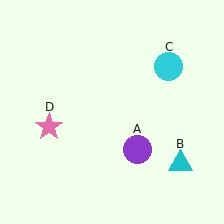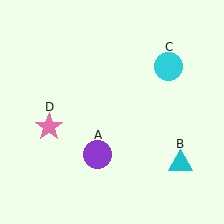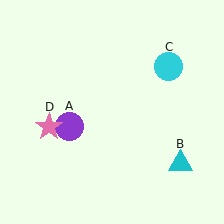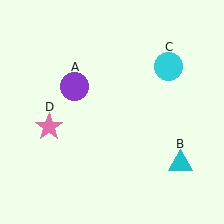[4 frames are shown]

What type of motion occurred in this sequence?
The purple circle (object A) rotated clockwise around the center of the scene.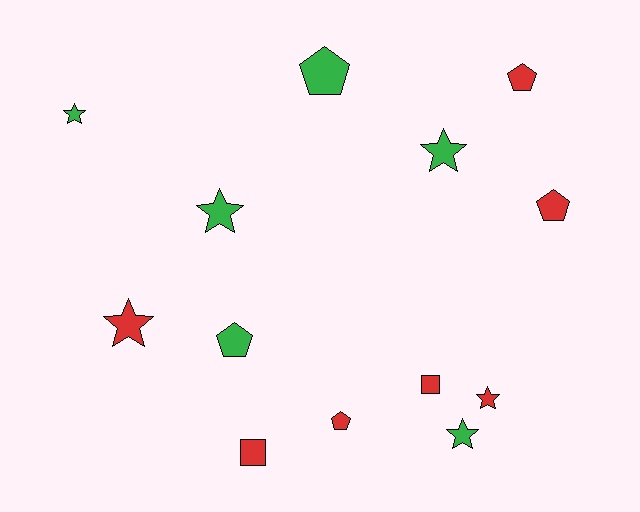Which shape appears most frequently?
Star, with 6 objects.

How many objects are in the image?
There are 13 objects.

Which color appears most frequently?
Red, with 7 objects.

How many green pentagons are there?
There are 2 green pentagons.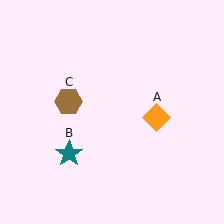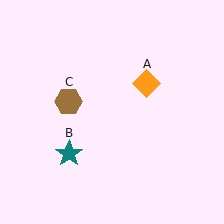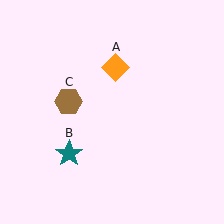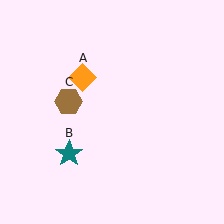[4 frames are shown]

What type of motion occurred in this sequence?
The orange diamond (object A) rotated counterclockwise around the center of the scene.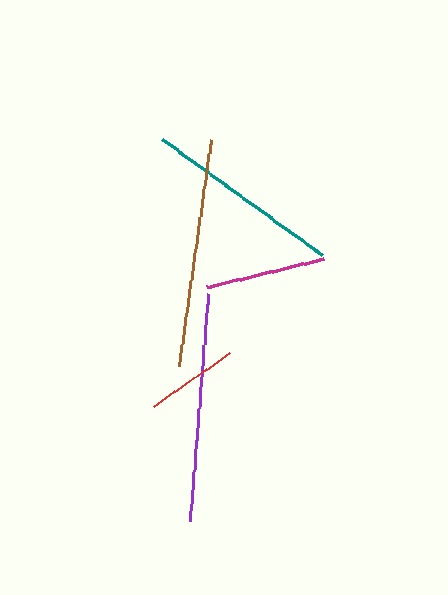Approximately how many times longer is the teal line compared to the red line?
The teal line is approximately 2.1 times the length of the red line.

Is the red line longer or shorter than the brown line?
The brown line is longer than the red line.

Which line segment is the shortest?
The red line is the shortest at approximately 94 pixels.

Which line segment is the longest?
The brown line is the longest at approximately 229 pixels.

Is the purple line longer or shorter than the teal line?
The purple line is longer than the teal line.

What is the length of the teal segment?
The teal segment is approximately 198 pixels long.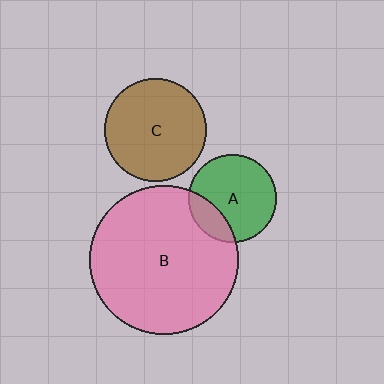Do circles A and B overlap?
Yes.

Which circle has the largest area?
Circle B (pink).